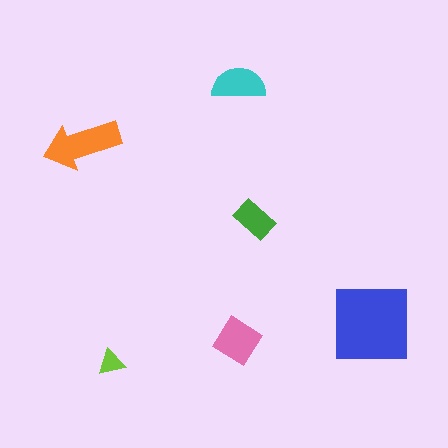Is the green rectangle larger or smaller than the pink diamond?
Smaller.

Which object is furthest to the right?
The blue square is rightmost.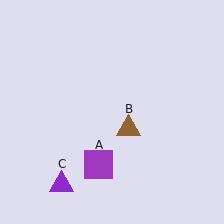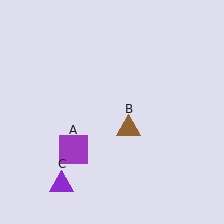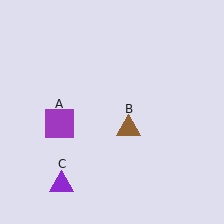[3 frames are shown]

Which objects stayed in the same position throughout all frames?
Brown triangle (object B) and purple triangle (object C) remained stationary.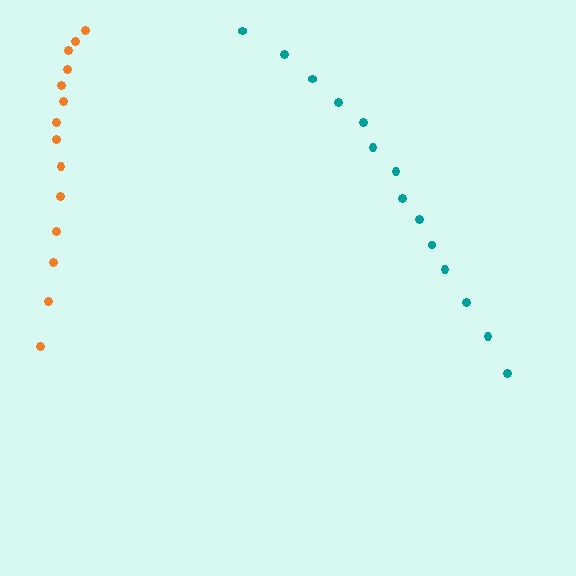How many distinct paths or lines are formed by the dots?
There are 2 distinct paths.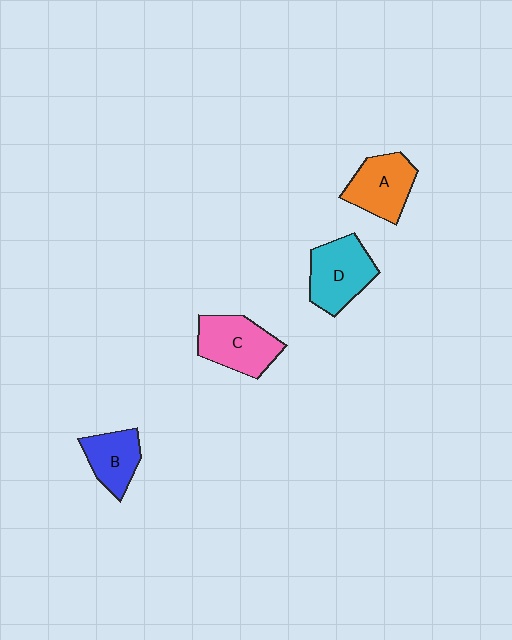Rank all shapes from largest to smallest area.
From largest to smallest: D (cyan), C (pink), A (orange), B (blue).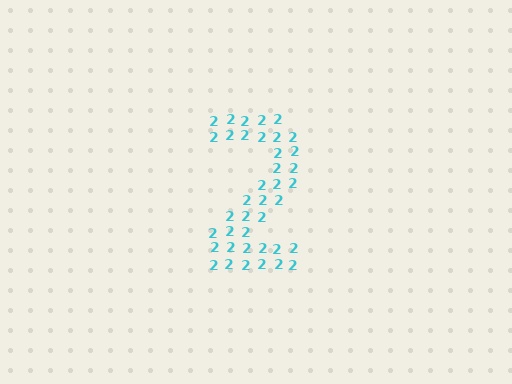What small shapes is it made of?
It is made of small digit 2's.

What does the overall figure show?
The overall figure shows the digit 2.